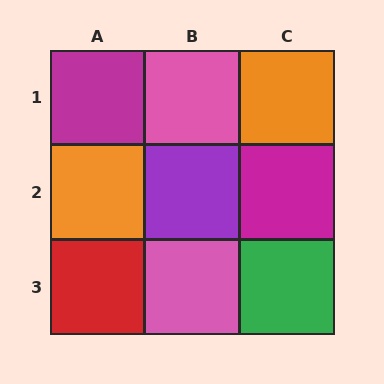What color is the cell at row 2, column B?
Purple.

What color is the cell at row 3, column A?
Red.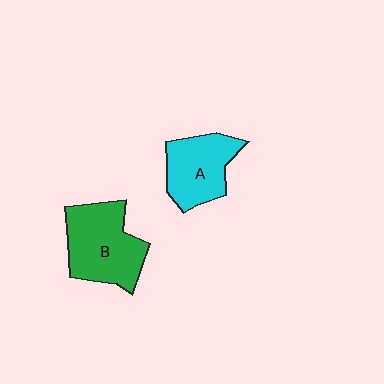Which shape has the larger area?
Shape B (green).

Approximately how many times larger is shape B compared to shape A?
Approximately 1.3 times.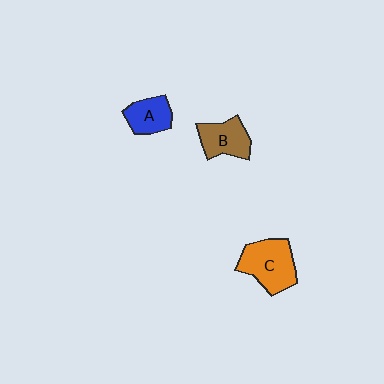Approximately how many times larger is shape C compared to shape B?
Approximately 1.4 times.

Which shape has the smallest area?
Shape A (blue).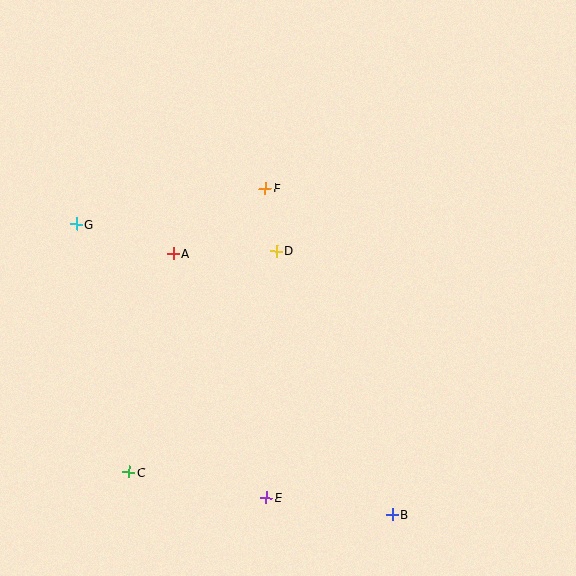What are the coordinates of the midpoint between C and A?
The midpoint between C and A is at (151, 363).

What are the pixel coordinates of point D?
Point D is at (277, 251).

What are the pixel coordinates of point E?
Point E is at (266, 497).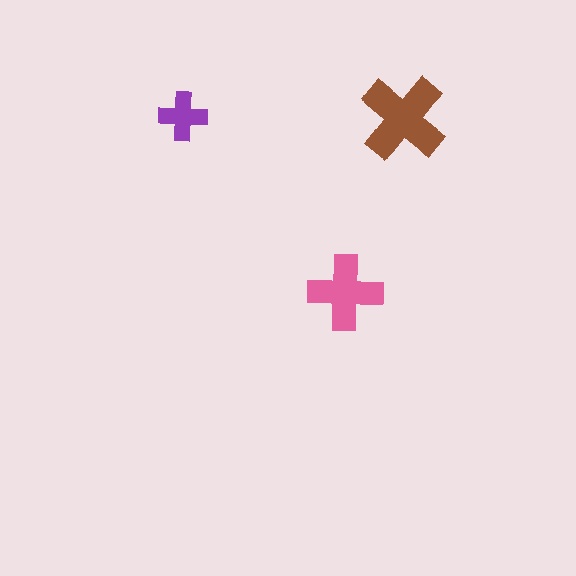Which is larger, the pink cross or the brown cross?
The brown one.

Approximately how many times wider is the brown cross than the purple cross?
About 2 times wider.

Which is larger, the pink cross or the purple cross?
The pink one.